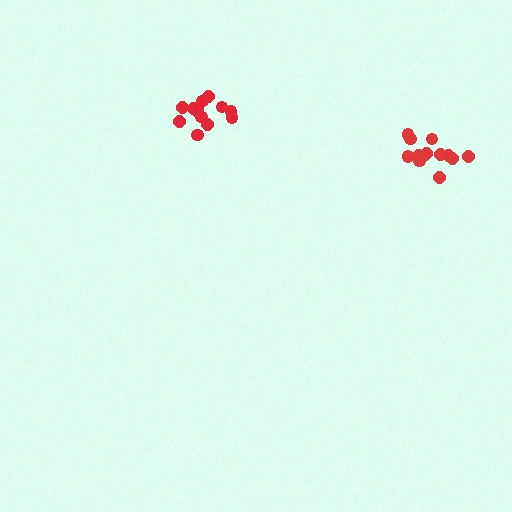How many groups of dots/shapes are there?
There are 2 groups.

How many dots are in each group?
Group 1: 13 dots, Group 2: 14 dots (27 total).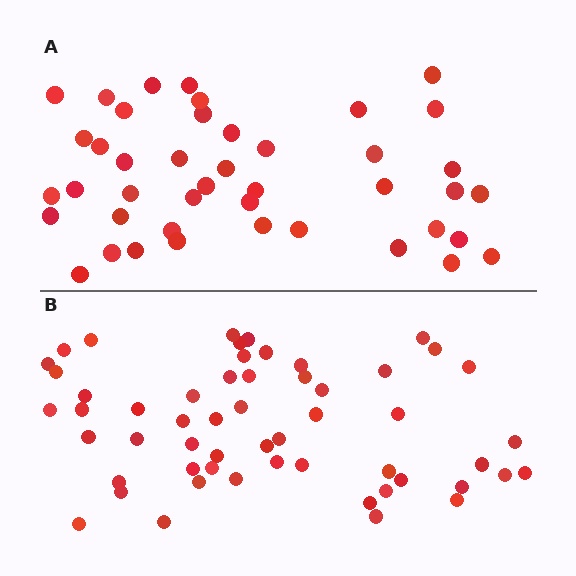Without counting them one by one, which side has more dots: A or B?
Region B (the bottom region) has more dots.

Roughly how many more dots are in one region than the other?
Region B has roughly 12 or so more dots than region A.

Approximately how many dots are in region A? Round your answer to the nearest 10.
About 40 dots. (The exact count is 43, which rounds to 40.)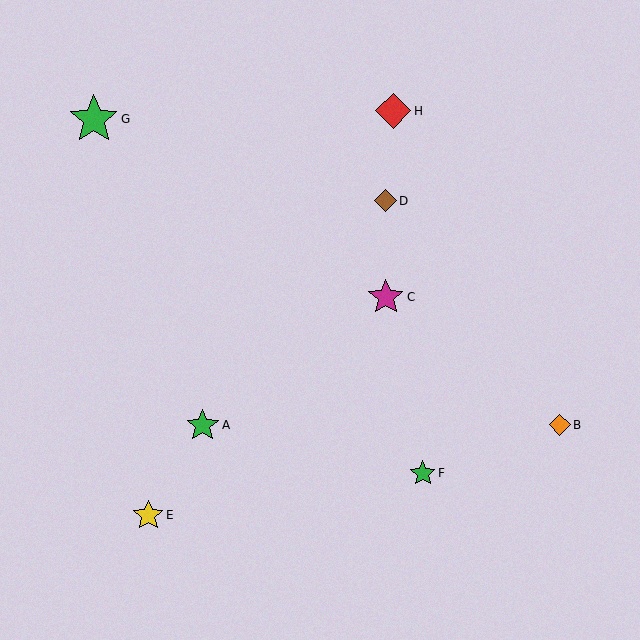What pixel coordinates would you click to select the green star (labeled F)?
Click at (423, 473) to select the green star F.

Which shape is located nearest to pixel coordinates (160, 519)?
The yellow star (labeled E) at (148, 515) is nearest to that location.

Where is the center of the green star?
The center of the green star is at (423, 473).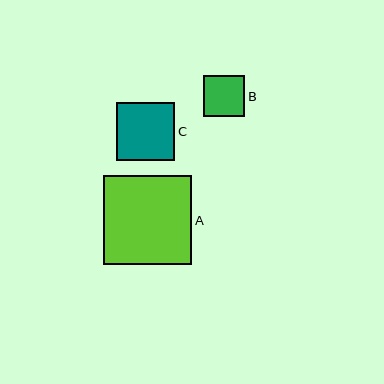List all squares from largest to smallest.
From largest to smallest: A, C, B.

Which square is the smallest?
Square B is the smallest with a size of approximately 41 pixels.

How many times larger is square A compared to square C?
Square A is approximately 1.5 times the size of square C.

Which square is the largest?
Square A is the largest with a size of approximately 88 pixels.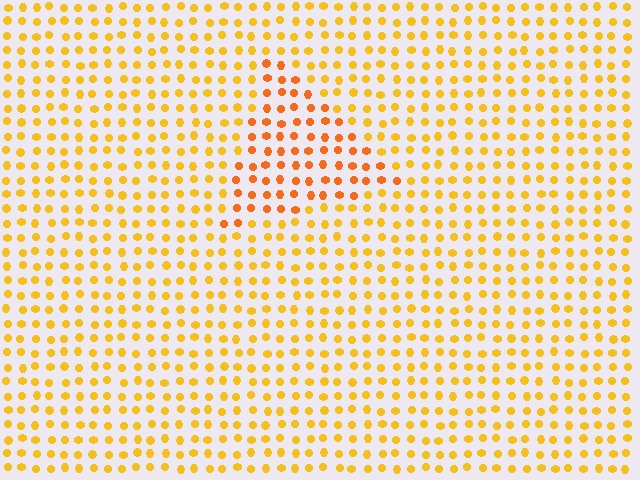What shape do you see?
I see a triangle.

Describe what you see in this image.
The image is filled with small yellow elements in a uniform arrangement. A triangle-shaped region is visible where the elements are tinted to a slightly different hue, forming a subtle color boundary.